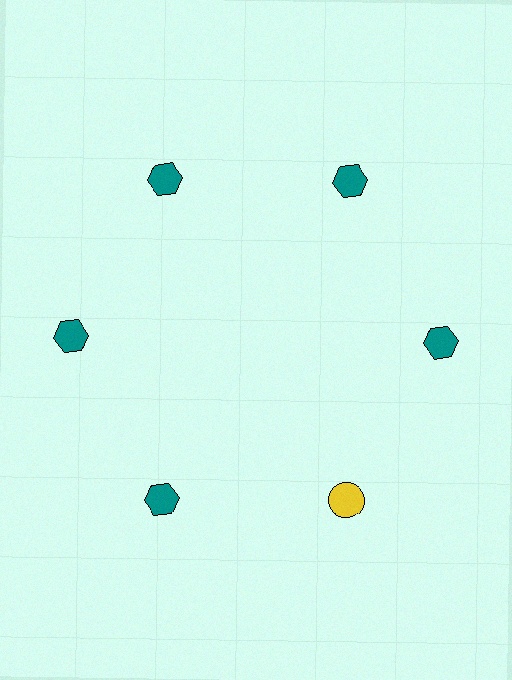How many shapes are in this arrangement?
There are 6 shapes arranged in a ring pattern.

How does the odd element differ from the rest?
It differs in both color (yellow instead of teal) and shape (circle instead of hexagon).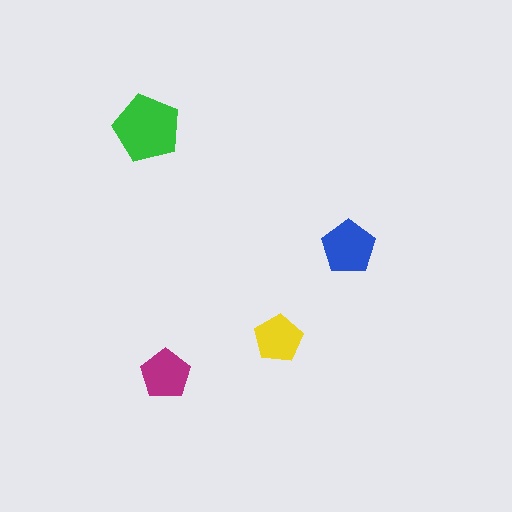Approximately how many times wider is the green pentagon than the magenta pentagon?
About 1.5 times wider.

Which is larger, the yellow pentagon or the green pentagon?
The green one.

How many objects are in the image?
There are 4 objects in the image.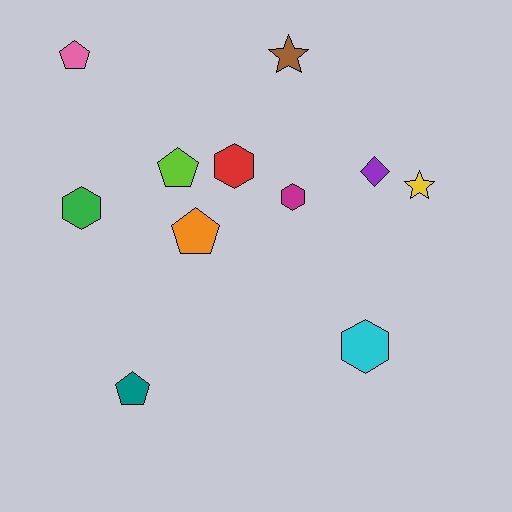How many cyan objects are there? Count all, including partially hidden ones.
There is 1 cyan object.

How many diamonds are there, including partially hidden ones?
There is 1 diamond.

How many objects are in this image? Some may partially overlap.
There are 11 objects.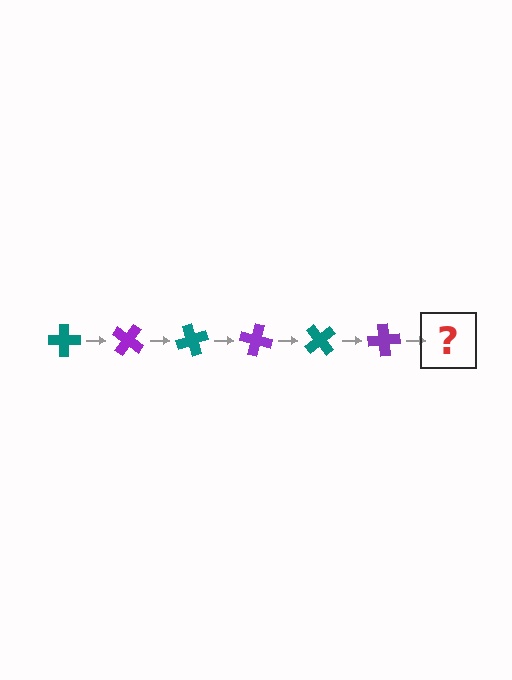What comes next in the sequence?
The next element should be a teal cross, rotated 210 degrees from the start.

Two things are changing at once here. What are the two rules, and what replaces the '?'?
The two rules are that it rotates 35 degrees each step and the color cycles through teal and purple. The '?' should be a teal cross, rotated 210 degrees from the start.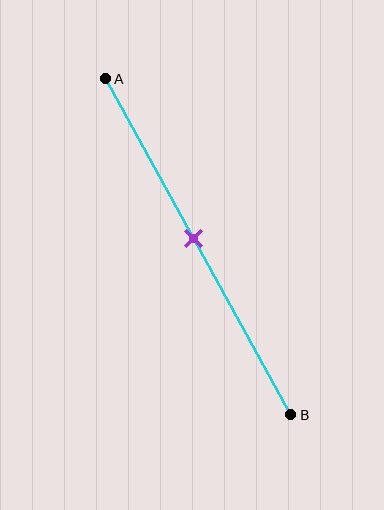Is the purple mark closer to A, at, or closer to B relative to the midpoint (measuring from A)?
The purple mark is approximately at the midpoint of segment AB.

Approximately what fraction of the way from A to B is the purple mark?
The purple mark is approximately 50% of the way from A to B.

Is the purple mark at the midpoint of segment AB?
Yes, the mark is approximately at the midpoint.